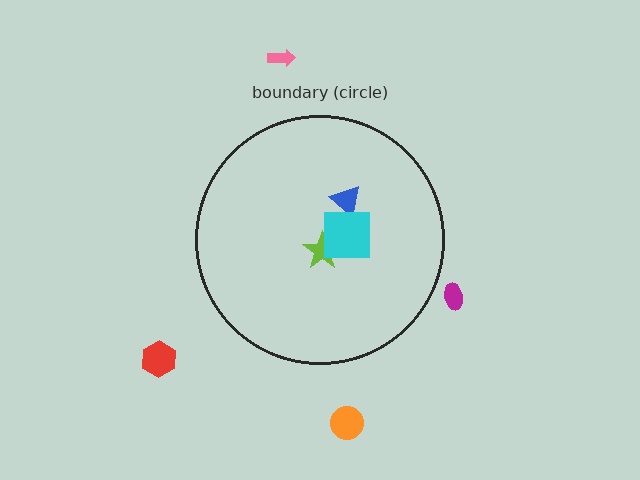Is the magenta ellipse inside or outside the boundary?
Outside.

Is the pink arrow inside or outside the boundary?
Outside.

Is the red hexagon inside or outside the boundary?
Outside.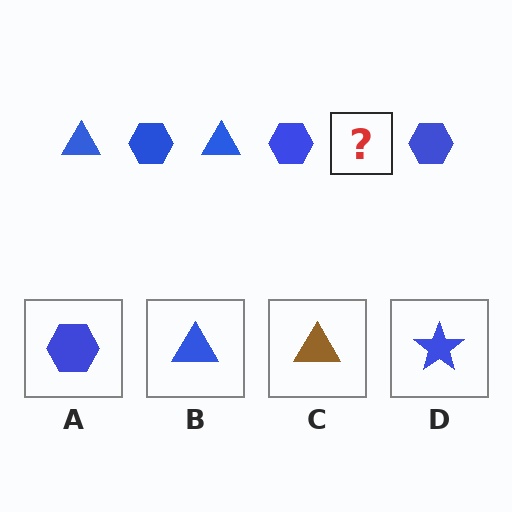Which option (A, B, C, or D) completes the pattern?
B.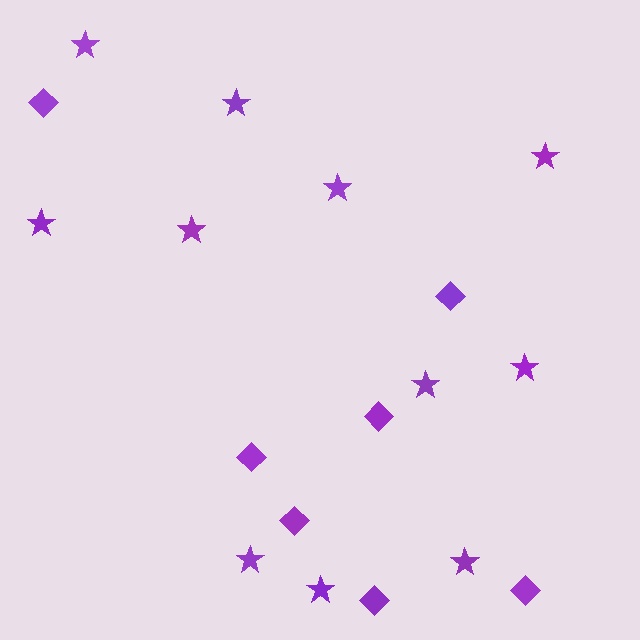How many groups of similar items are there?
There are 2 groups: one group of diamonds (7) and one group of stars (11).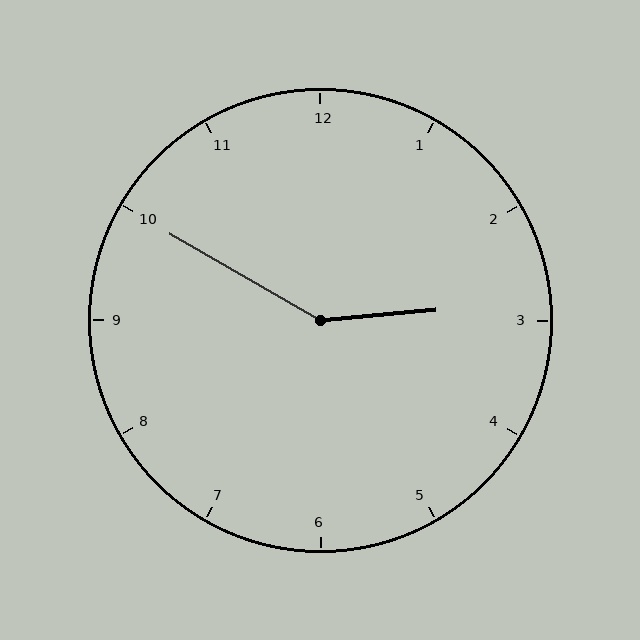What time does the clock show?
2:50.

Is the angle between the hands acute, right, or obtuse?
It is obtuse.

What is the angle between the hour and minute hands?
Approximately 145 degrees.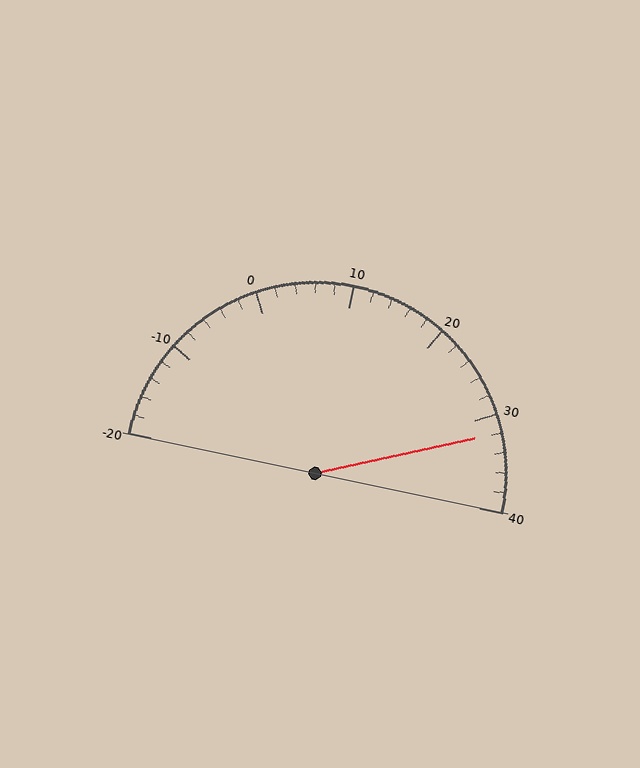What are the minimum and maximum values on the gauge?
The gauge ranges from -20 to 40.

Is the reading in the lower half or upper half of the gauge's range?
The reading is in the upper half of the range (-20 to 40).